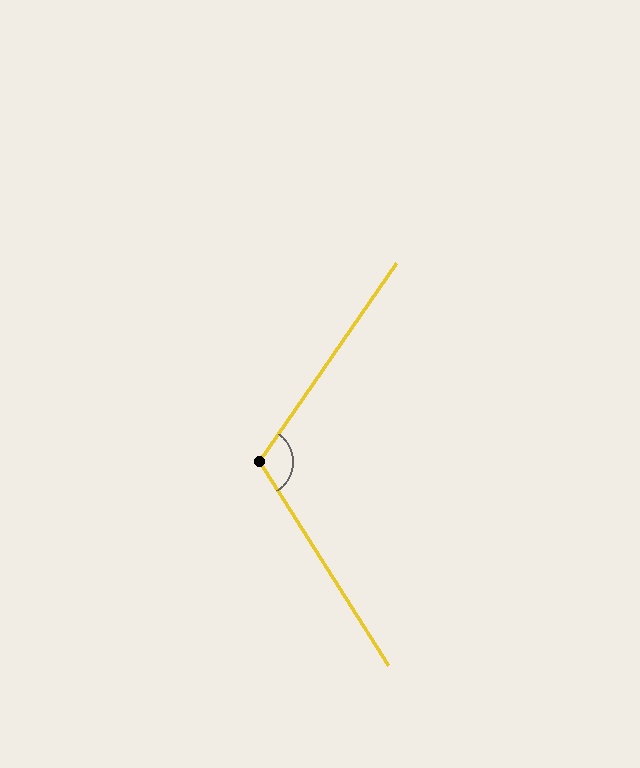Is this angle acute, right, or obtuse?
It is obtuse.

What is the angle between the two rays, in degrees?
Approximately 113 degrees.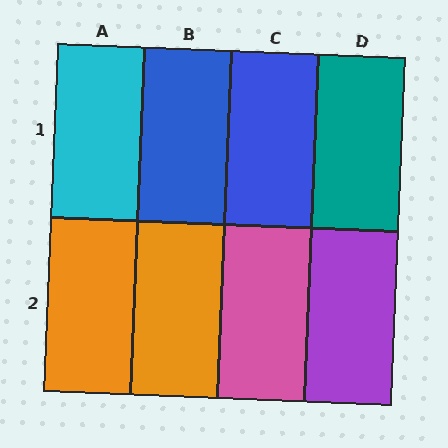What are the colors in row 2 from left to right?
Orange, orange, pink, purple.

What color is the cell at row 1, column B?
Blue.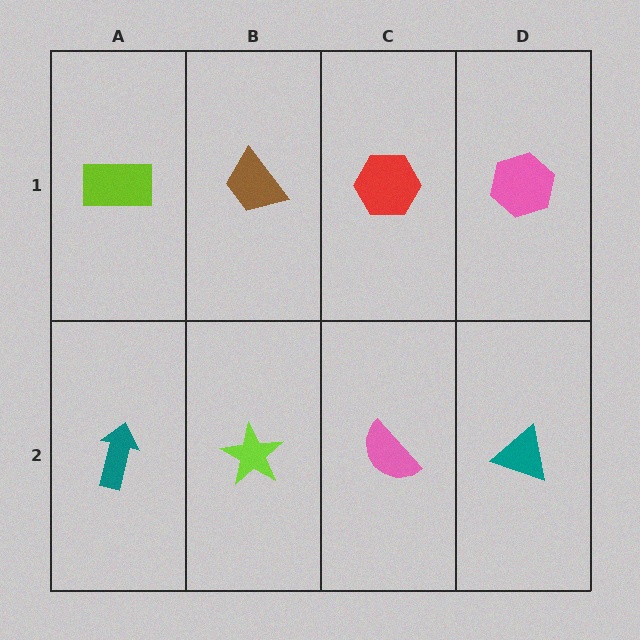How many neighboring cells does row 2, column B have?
3.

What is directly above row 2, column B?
A brown trapezoid.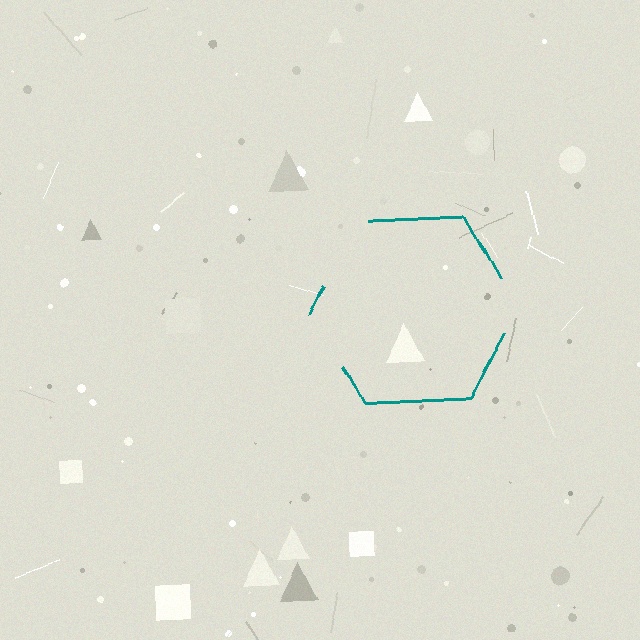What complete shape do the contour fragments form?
The contour fragments form a hexagon.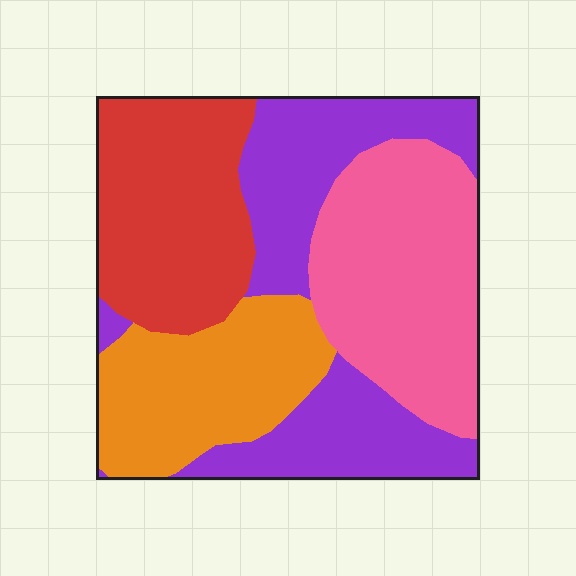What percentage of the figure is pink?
Pink covers 27% of the figure.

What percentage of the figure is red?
Red takes up about one quarter (1/4) of the figure.